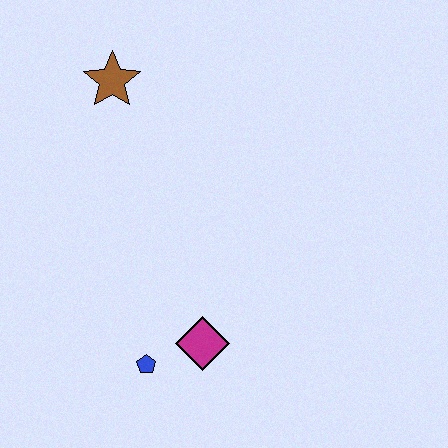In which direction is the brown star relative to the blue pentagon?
The brown star is above the blue pentagon.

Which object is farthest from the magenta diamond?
The brown star is farthest from the magenta diamond.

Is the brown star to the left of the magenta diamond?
Yes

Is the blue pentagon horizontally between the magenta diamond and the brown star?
Yes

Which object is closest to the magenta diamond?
The blue pentagon is closest to the magenta diamond.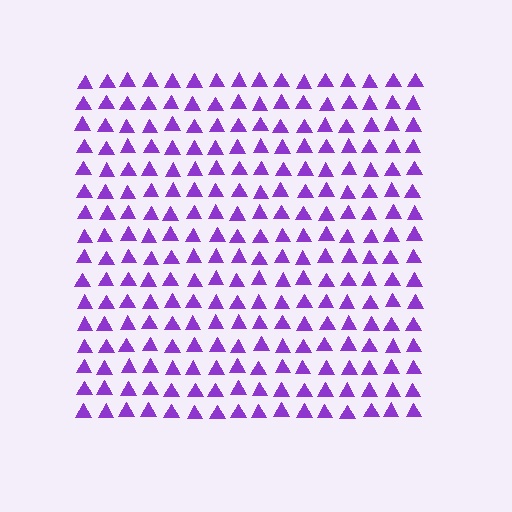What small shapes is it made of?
It is made of small triangles.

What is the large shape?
The large shape is a square.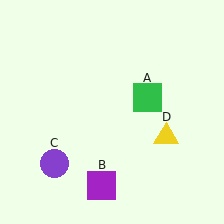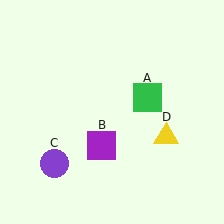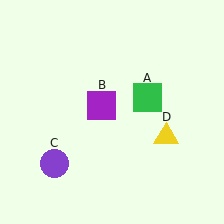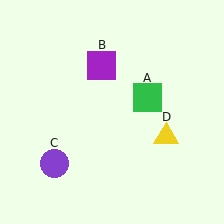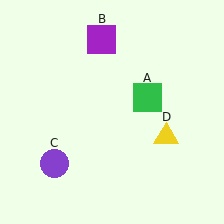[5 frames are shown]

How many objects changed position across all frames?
1 object changed position: purple square (object B).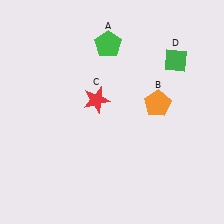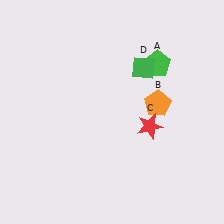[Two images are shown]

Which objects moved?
The objects that moved are: the green pentagon (A), the red star (C), the green diamond (D).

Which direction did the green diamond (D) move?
The green diamond (D) moved left.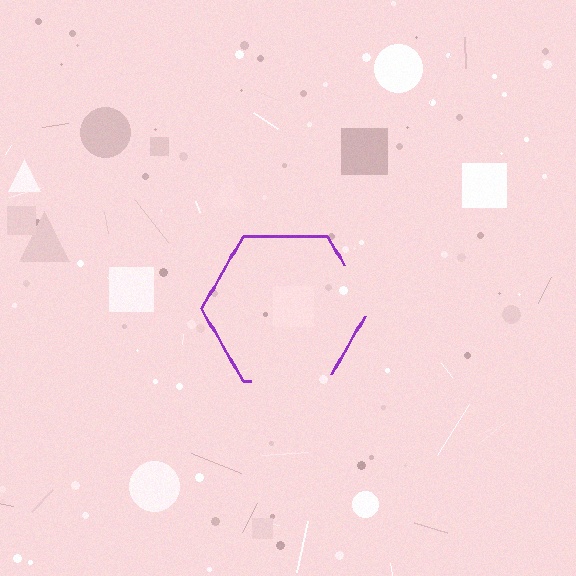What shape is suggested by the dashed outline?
The dashed outline suggests a hexagon.